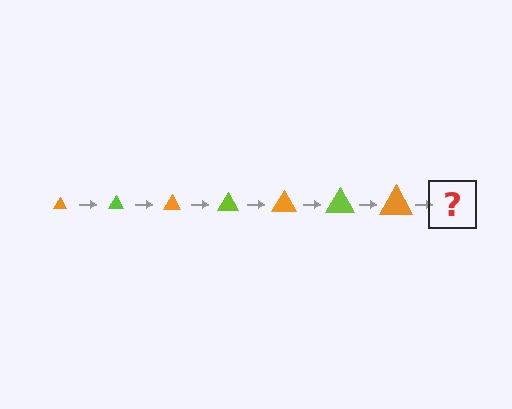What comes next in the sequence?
The next element should be a lime triangle, larger than the previous one.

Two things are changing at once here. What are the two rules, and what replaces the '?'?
The two rules are that the triangle grows larger each step and the color cycles through orange and lime. The '?' should be a lime triangle, larger than the previous one.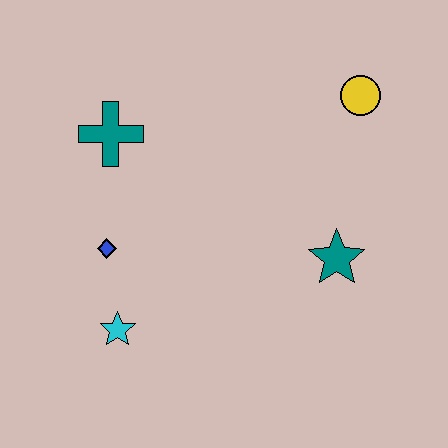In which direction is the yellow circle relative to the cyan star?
The yellow circle is to the right of the cyan star.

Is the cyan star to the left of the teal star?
Yes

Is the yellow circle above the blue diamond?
Yes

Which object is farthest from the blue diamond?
The yellow circle is farthest from the blue diamond.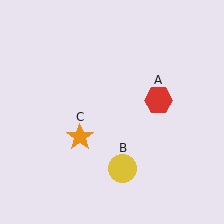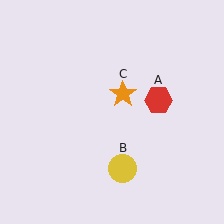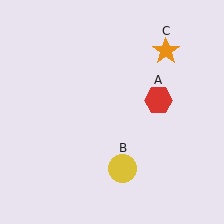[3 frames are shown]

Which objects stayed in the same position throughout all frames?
Red hexagon (object A) and yellow circle (object B) remained stationary.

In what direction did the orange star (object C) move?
The orange star (object C) moved up and to the right.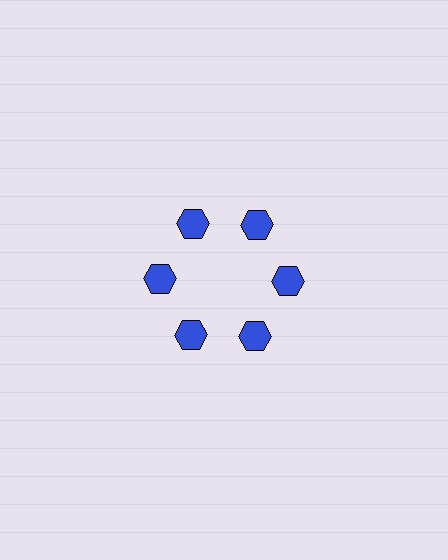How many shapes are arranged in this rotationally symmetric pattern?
There are 6 shapes, arranged in 6 groups of 1.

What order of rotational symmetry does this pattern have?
This pattern has 6-fold rotational symmetry.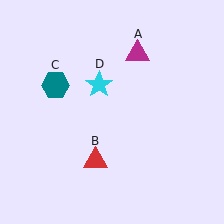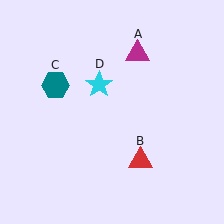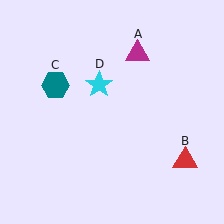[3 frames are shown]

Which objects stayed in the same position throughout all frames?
Magenta triangle (object A) and teal hexagon (object C) and cyan star (object D) remained stationary.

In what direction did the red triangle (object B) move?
The red triangle (object B) moved right.